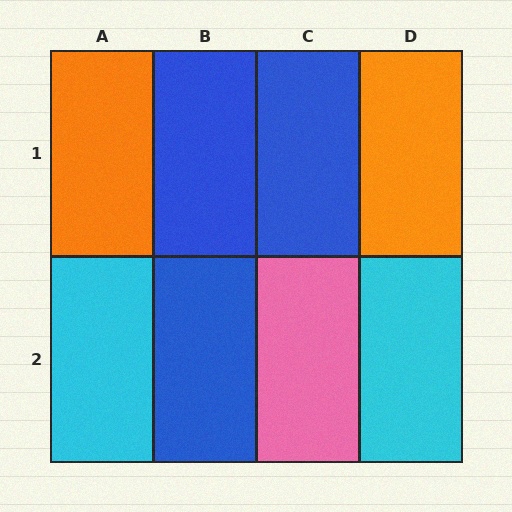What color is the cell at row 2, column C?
Pink.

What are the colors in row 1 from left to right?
Orange, blue, blue, orange.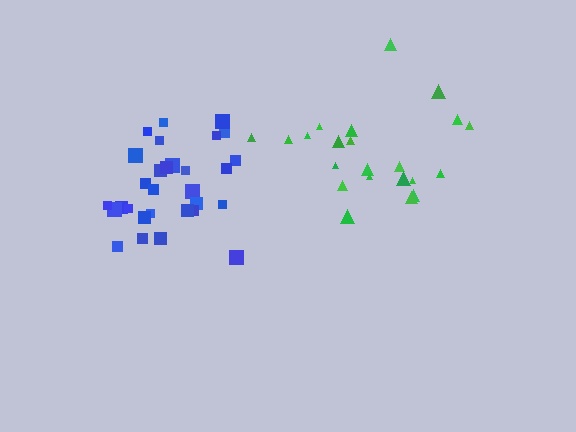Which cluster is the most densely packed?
Blue.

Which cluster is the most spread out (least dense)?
Green.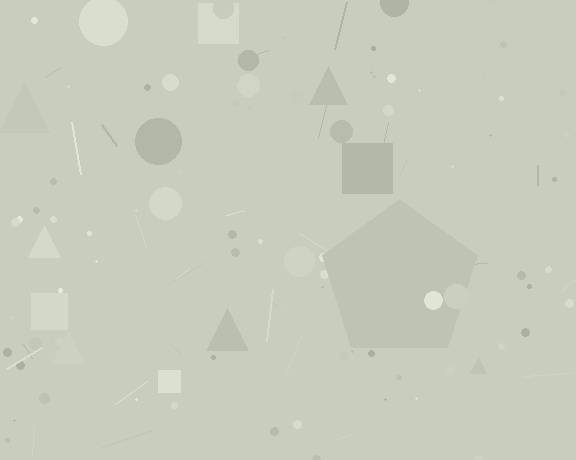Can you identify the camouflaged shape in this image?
The camouflaged shape is a pentagon.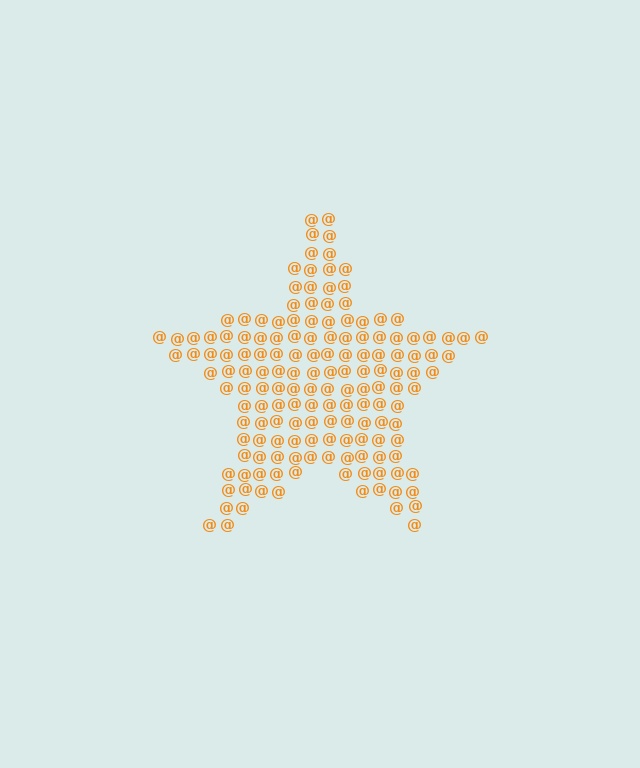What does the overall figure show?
The overall figure shows a star.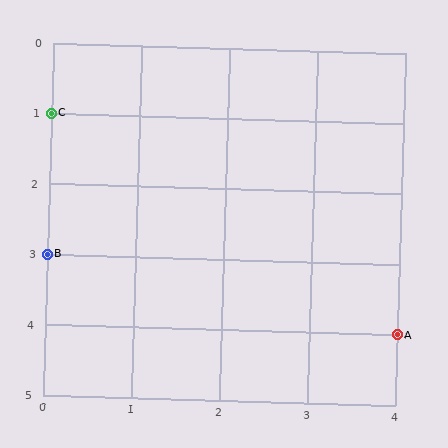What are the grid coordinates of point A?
Point A is at grid coordinates (4, 4).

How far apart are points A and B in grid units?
Points A and B are 4 columns and 1 row apart (about 4.1 grid units diagonally).